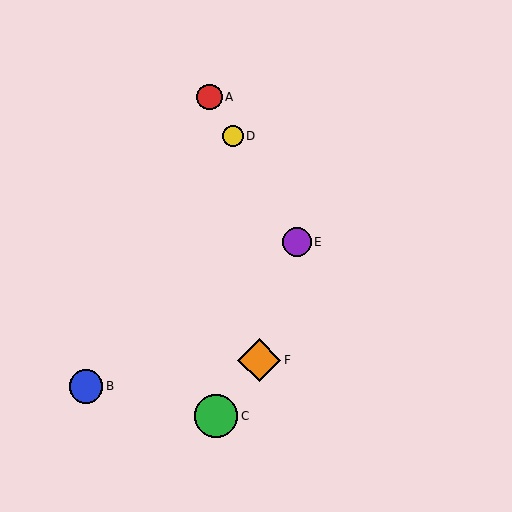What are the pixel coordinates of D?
Object D is at (233, 136).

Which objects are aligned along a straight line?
Objects A, D, E are aligned along a straight line.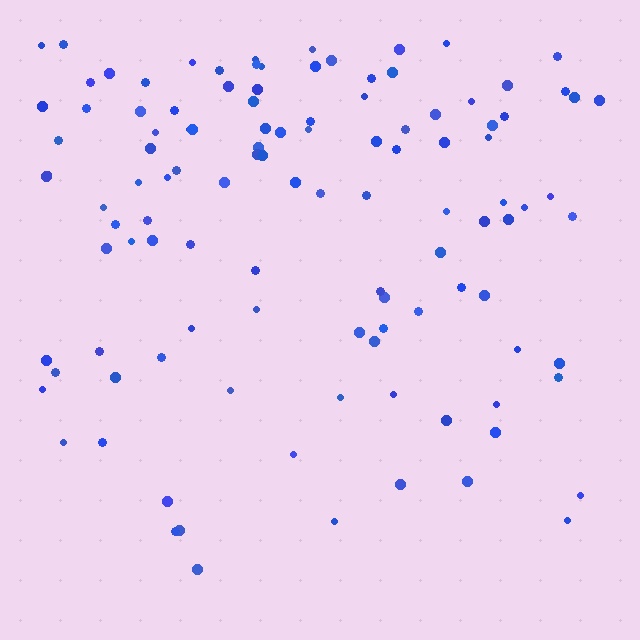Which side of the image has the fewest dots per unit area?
The bottom.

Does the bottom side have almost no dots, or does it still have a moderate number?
Still a moderate number, just noticeably fewer than the top.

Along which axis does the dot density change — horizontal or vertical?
Vertical.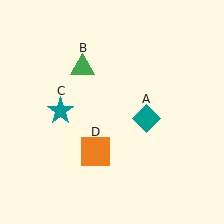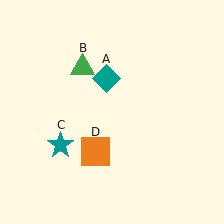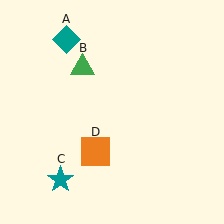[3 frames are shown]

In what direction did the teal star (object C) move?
The teal star (object C) moved down.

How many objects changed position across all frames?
2 objects changed position: teal diamond (object A), teal star (object C).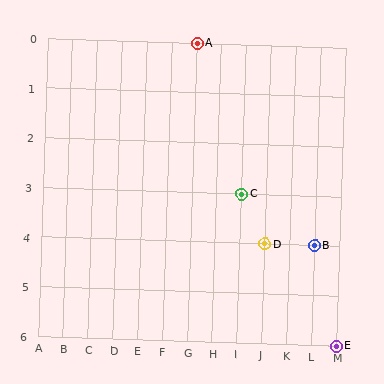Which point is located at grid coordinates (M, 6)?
Point E is at (M, 6).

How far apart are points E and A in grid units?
Points E and A are 6 columns and 6 rows apart (about 8.5 grid units diagonally).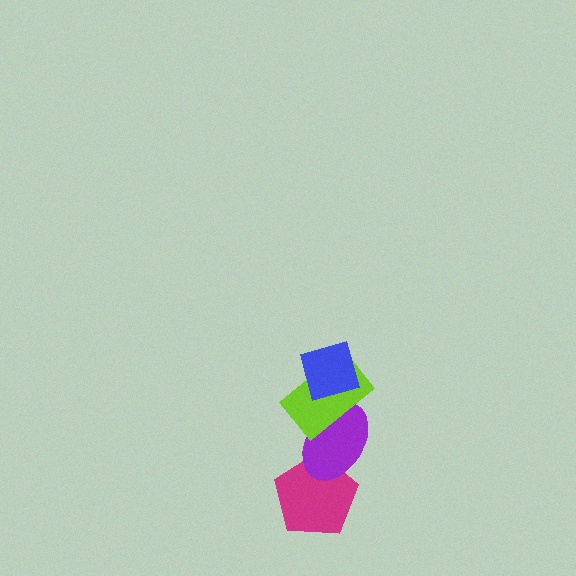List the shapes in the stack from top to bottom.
From top to bottom: the blue diamond, the lime rectangle, the purple ellipse, the magenta pentagon.